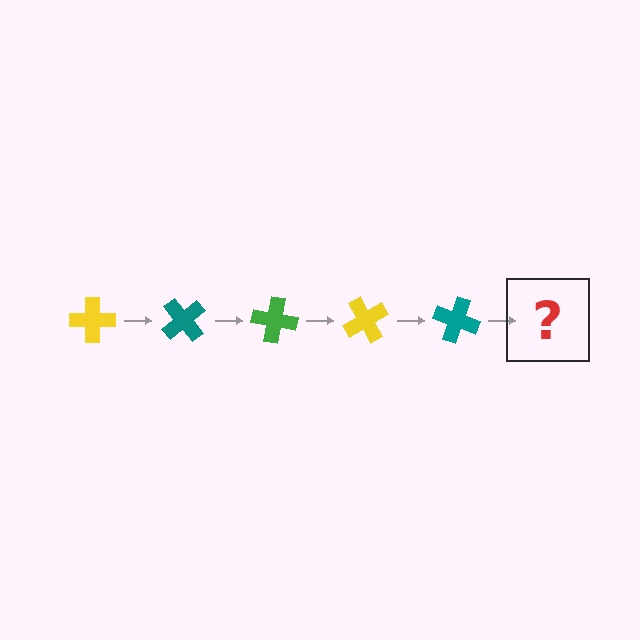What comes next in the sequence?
The next element should be a green cross, rotated 250 degrees from the start.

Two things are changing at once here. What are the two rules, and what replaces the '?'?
The two rules are that it rotates 50 degrees each step and the color cycles through yellow, teal, and green. The '?' should be a green cross, rotated 250 degrees from the start.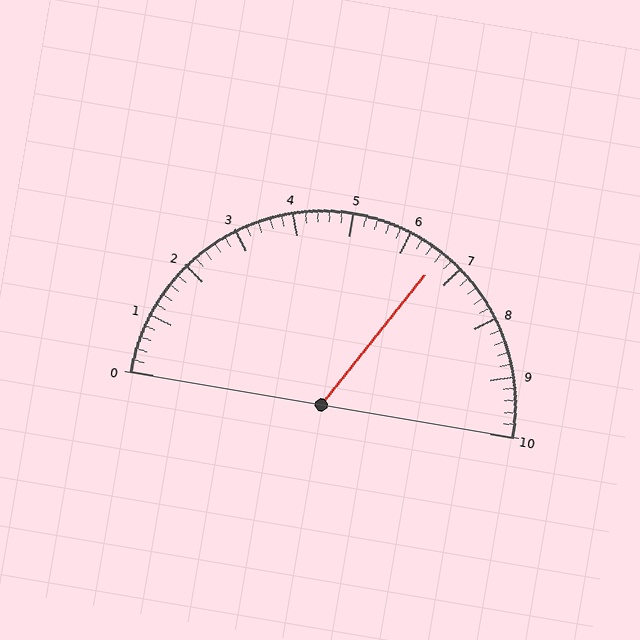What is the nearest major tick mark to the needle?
The nearest major tick mark is 7.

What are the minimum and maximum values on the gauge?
The gauge ranges from 0 to 10.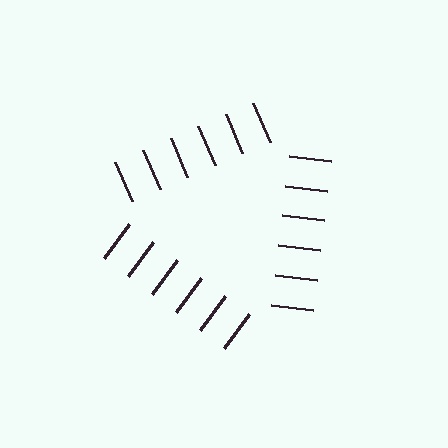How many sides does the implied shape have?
3 sides — the line-ends trace a triangle.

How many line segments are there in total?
18 — 6 along each of the 3 edges.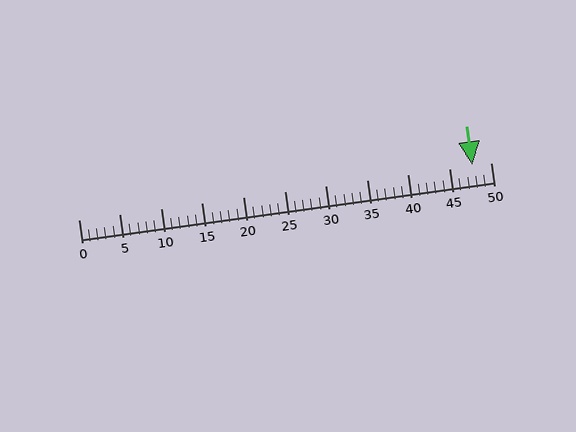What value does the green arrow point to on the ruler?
The green arrow points to approximately 48.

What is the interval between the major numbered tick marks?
The major tick marks are spaced 5 units apart.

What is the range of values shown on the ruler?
The ruler shows values from 0 to 50.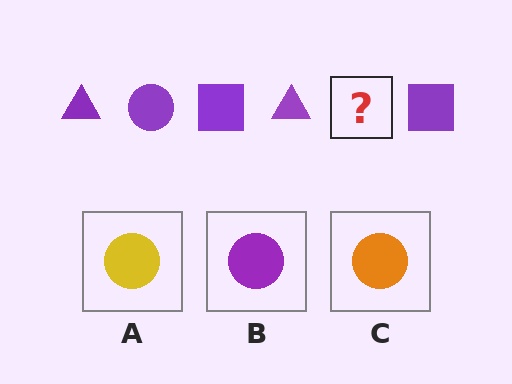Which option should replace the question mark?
Option B.